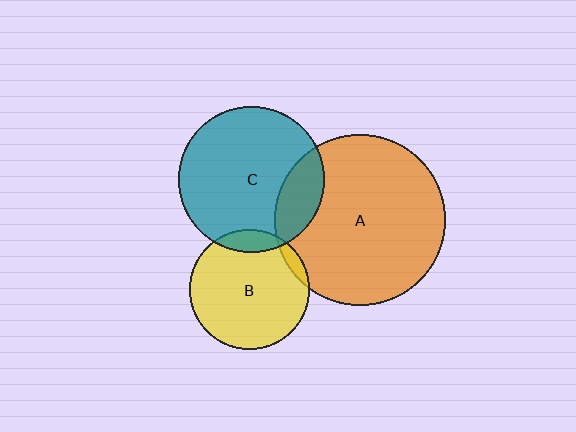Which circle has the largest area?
Circle A (orange).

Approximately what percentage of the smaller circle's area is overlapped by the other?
Approximately 5%.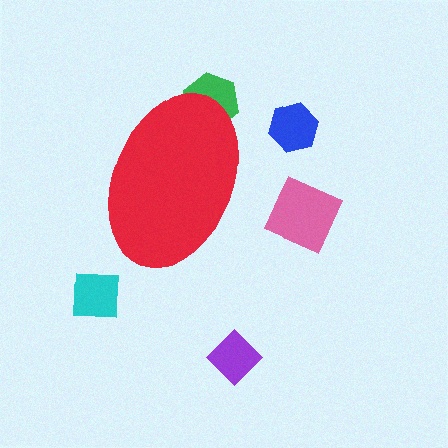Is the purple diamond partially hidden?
No, the purple diamond is fully visible.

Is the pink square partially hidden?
No, the pink square is fully visible.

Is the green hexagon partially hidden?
Yes, the green hexagon is partially hidden behind the red ellipse.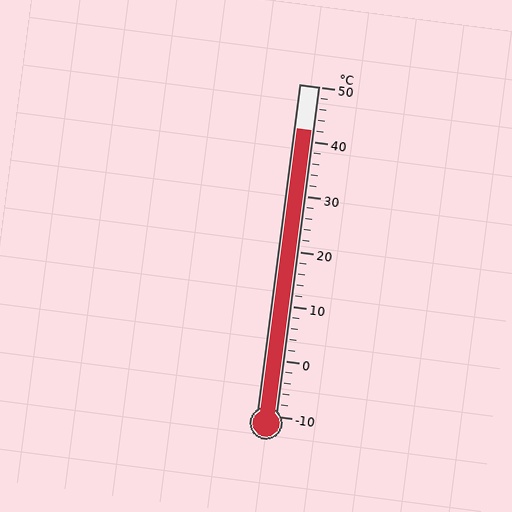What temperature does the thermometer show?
The thermometer shows approximately 42°C.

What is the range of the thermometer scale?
The thermometer scale ranges from -10°C to 50°C.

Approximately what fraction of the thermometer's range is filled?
The thermometer is filled to approximately 85% of its range.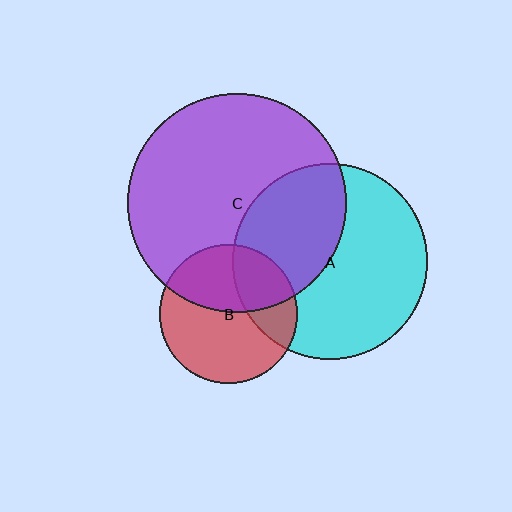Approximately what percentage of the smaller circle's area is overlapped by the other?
Approximately 40%.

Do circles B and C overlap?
Yes.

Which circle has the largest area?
Circle C (purple).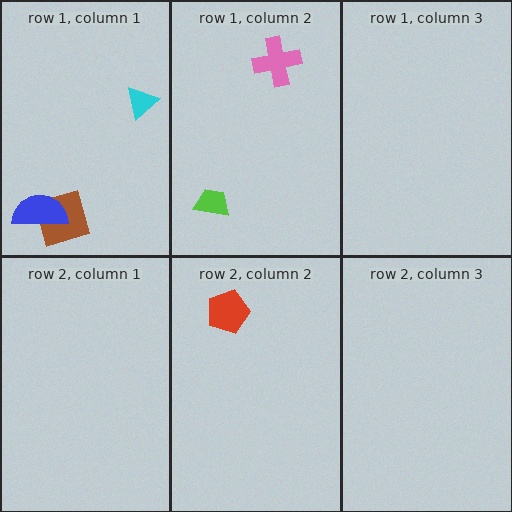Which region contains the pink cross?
The row 1, column 2 region.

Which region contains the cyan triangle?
The row 1, column 1 region.